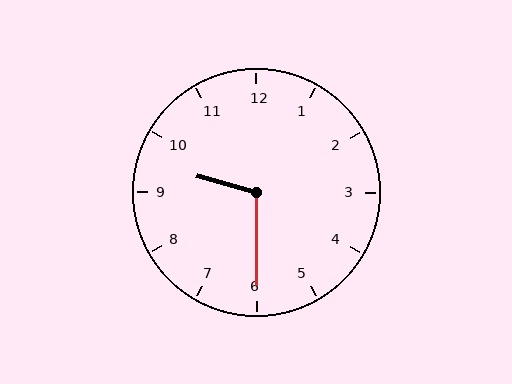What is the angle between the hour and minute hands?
Approximately 105 degrees.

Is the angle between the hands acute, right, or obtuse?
It is obtuse.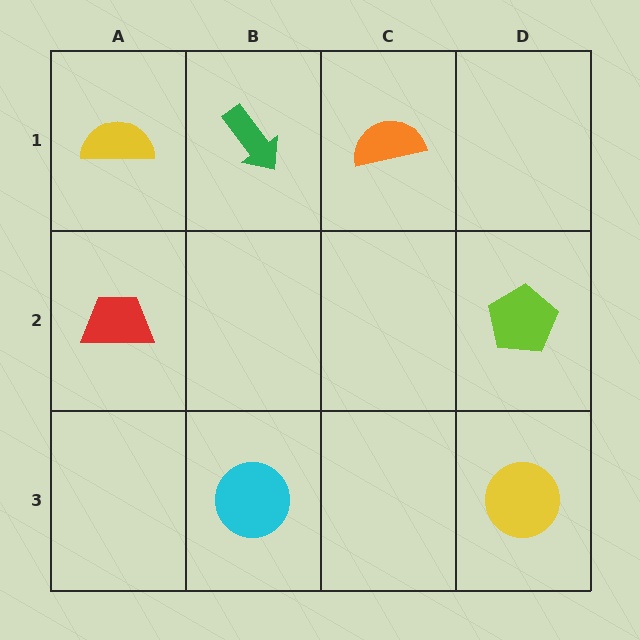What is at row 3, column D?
A yellow circle.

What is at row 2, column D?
A lime pentagon.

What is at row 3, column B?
A cyan circle.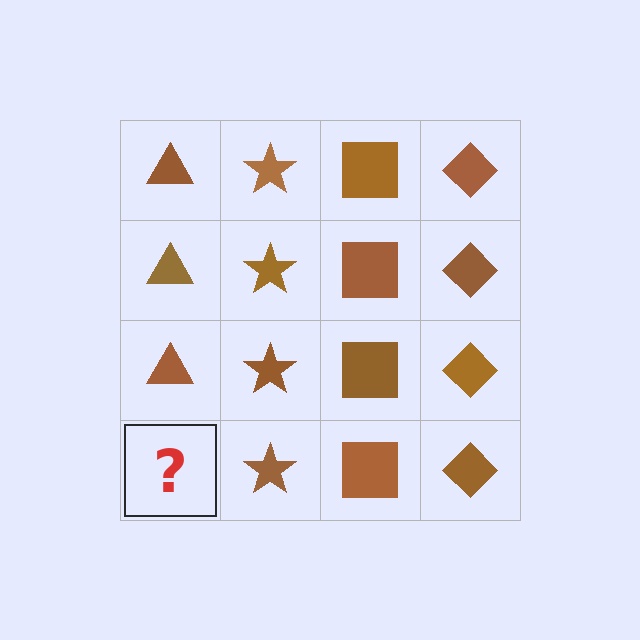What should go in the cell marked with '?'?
The missing cell should contain a brown triangle.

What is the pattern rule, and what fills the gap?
The rule is that each column has a consistent shape. The gap should be filled with a brown triangle.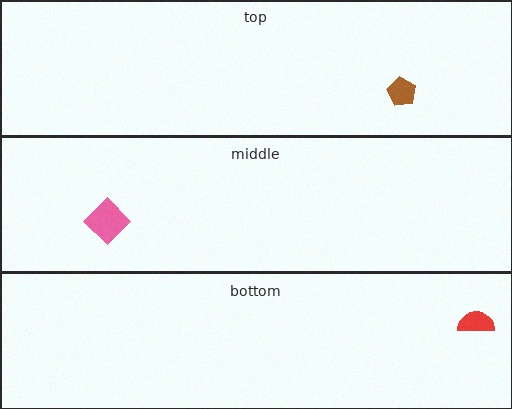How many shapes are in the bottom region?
1.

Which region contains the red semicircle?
The bottom region.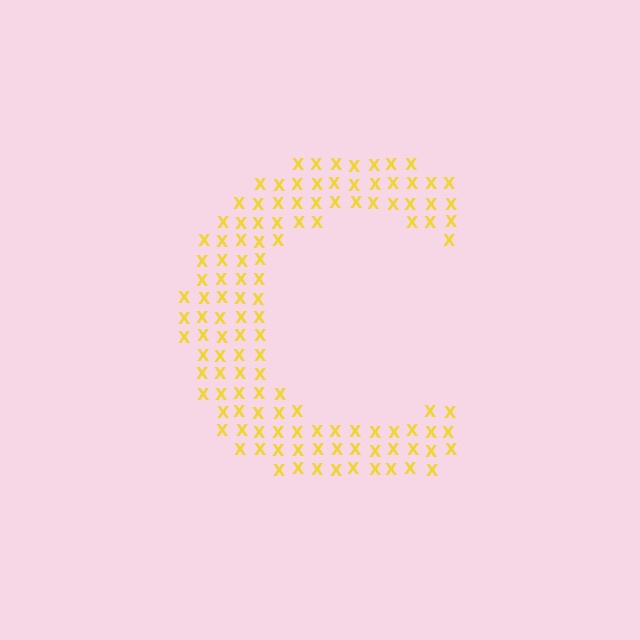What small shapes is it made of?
It is made of small letter X's.